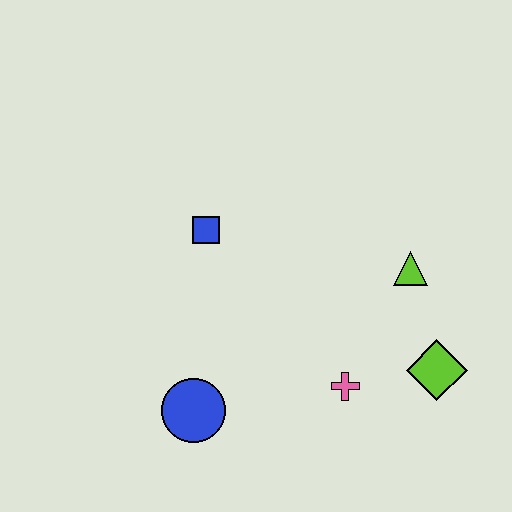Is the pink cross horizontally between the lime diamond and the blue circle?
Yes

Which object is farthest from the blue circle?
The lime triangle is farthest from the blue circle.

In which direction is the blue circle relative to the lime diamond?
The blue circle is to the left of the lime diamond.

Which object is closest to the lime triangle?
The lime diamond is closest to the lime triangle.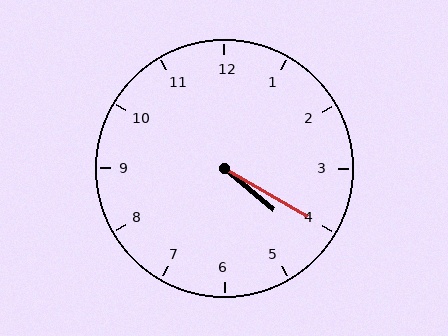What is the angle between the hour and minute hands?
Approximately 10 degrees.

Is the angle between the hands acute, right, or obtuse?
It is acute.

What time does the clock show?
4:20.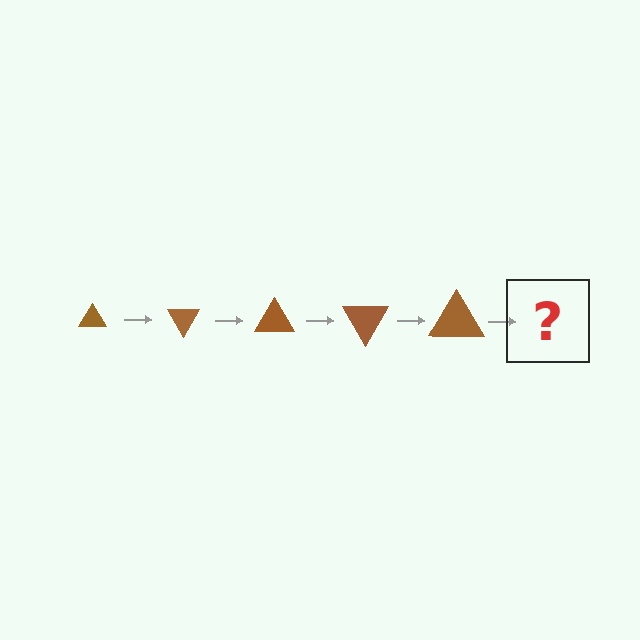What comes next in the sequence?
The next element should be a triangle, larger than the previous one and rotated 300 degrees from the start.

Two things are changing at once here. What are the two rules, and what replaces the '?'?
The two rules are that the triangle grows larger each step and it rotates 60 degrees each step. The '?' should be a triangle, larger than the previous one and rotated 300 degrees from the start.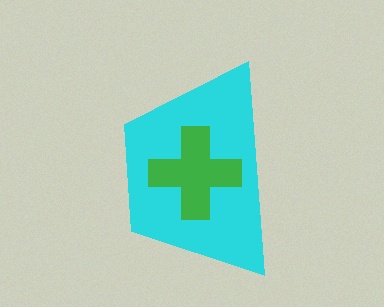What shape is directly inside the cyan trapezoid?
The green cross.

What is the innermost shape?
The green cross.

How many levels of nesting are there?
2.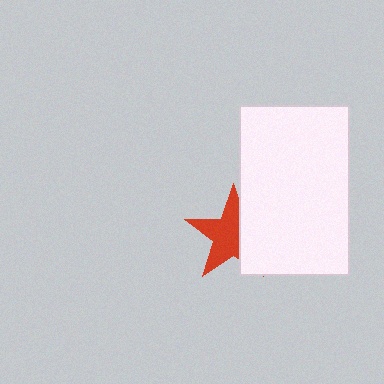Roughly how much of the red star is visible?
About half of it is visible (roughly 63%).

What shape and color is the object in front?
The object in front is a white rectangle.